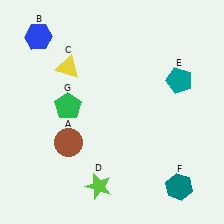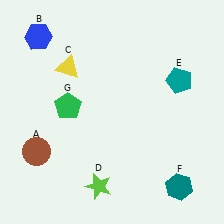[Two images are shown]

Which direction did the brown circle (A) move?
The brown circle (A) moved left.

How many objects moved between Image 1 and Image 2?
1 object moved between the two images.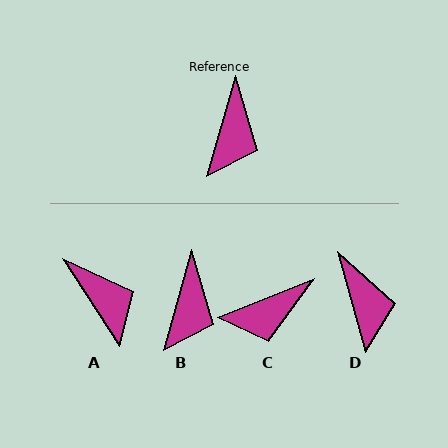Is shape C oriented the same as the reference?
No, it is off by about 53 degrees.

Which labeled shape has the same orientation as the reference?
B.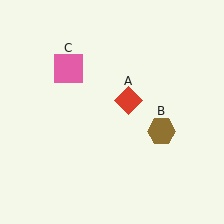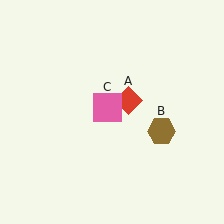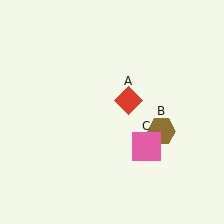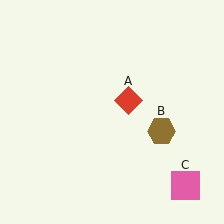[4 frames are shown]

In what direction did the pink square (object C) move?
The pink square (object C) moved down and to the right.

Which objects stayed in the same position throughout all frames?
Red diamond (object A) and brown hexagon (object B) remained stationary.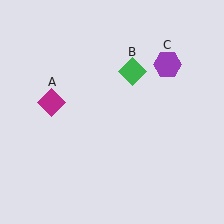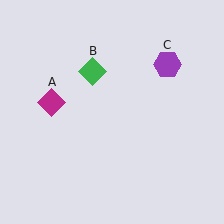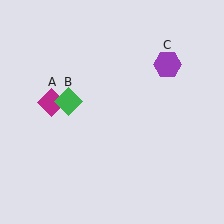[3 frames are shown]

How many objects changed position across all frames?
1 object changed position: green diamond (object B).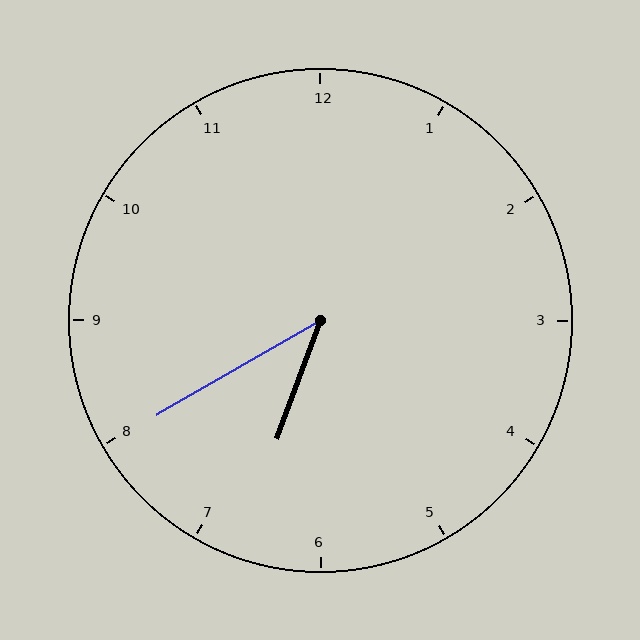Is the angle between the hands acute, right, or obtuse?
It is acute.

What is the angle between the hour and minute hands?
Approximately 40 degrees.